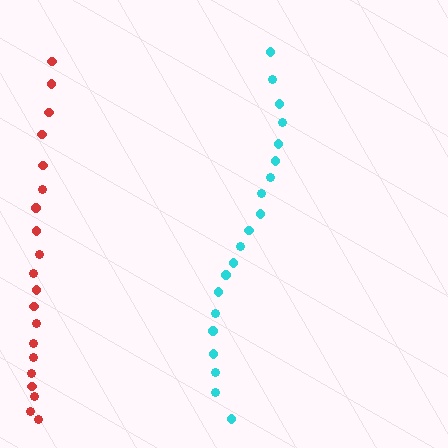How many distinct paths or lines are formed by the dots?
There are 2 distinct paths.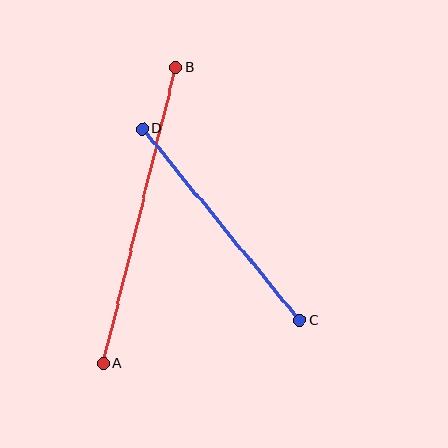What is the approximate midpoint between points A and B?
The midpoint is at approximately (139, 215) pixels.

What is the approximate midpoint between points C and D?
The midpoint is at approximately (221, 225) pixels.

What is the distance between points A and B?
The distance is approximately 305 pixels.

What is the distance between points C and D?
The distance is approximately 247 pixels.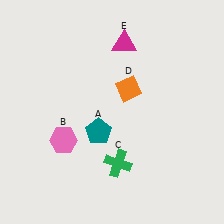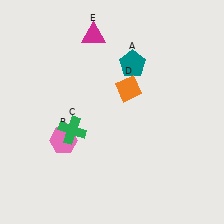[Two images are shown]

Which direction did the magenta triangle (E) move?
The magenta triangle (E) moved left.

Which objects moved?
The objects that moved are: the teal pentagon (A), the green cross (C), the magenta triangle (E).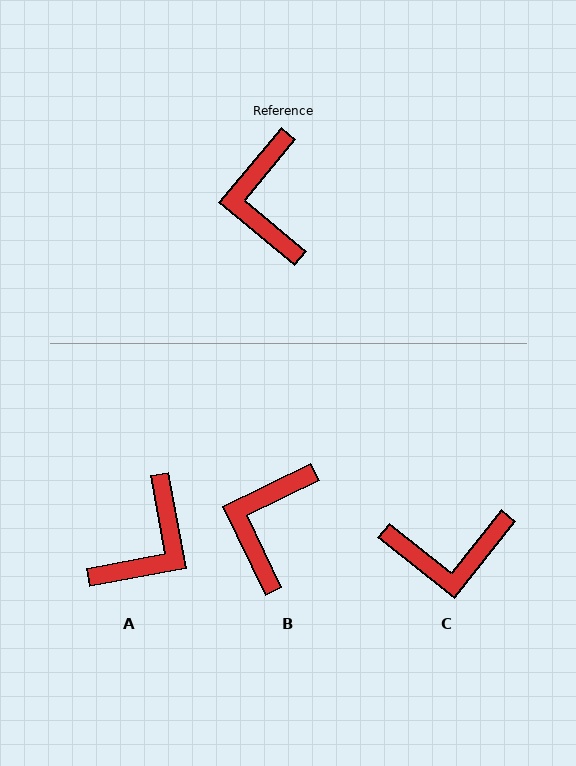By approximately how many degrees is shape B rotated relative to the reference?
Approximately 25 degrees clockwise.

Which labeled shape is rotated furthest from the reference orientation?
A, about 140 degrees away.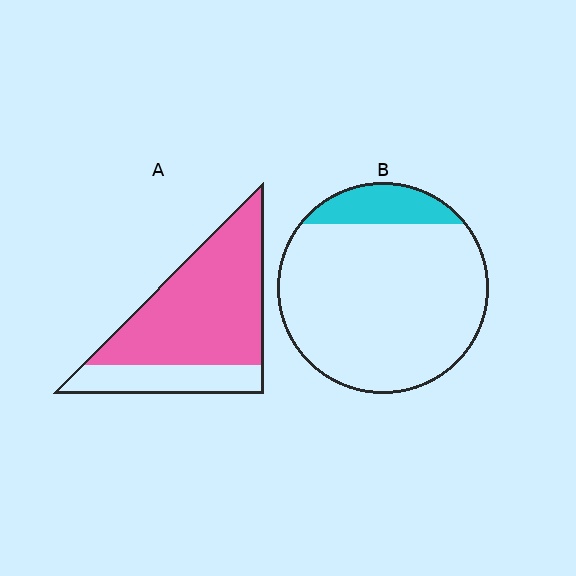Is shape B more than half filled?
No.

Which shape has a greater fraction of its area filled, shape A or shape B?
Shape A.